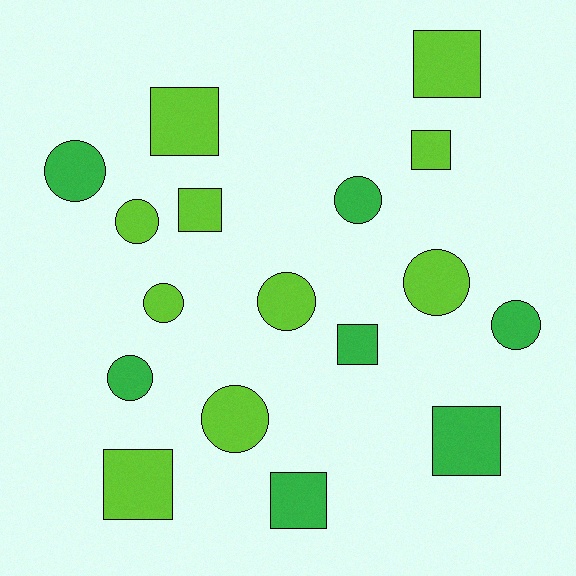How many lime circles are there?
There are 5 lime circles.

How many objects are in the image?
There are 17 objects.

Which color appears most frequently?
Lime, with 10 objects.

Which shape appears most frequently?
Circle, with 9 objects.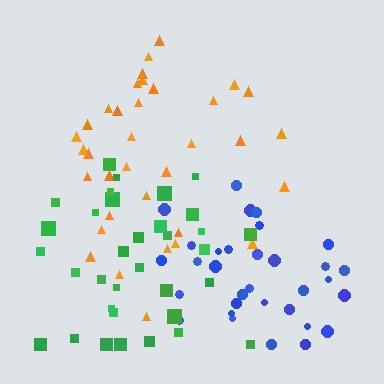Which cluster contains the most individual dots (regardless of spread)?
Orange (35).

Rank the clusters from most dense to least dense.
blue, green, orange.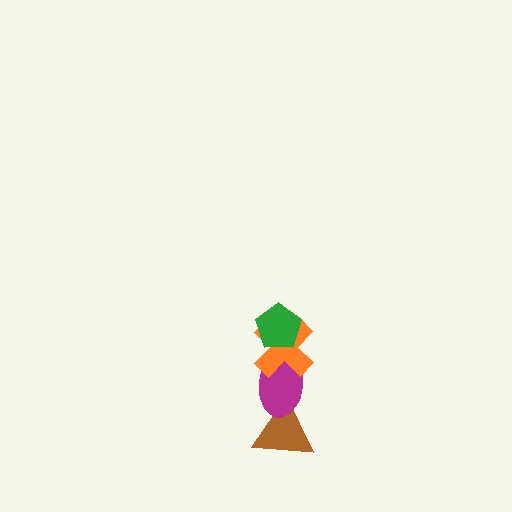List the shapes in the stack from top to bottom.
From top to bottom: the green pentagon, the orange cross, the magenta ellipse, the brown triangle.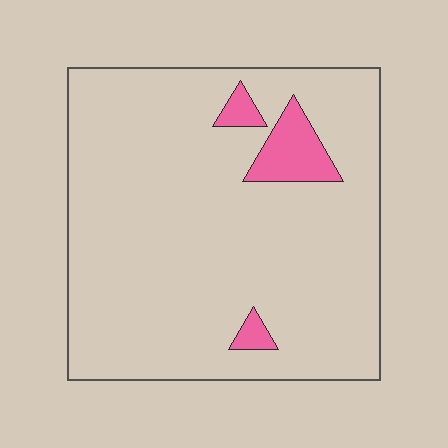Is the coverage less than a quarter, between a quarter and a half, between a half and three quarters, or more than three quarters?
Less than a quarter.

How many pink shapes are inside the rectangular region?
3.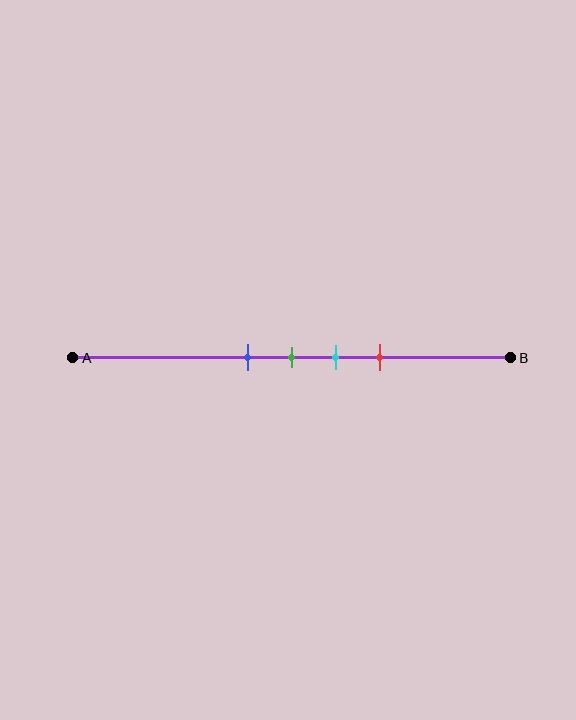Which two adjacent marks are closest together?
The blue and green marks are the closest adjacent pair.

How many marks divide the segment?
There are 4 marks dividing the segment.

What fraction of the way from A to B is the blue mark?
The blue mark is approximately 40% (0.4) of the way from A to B.